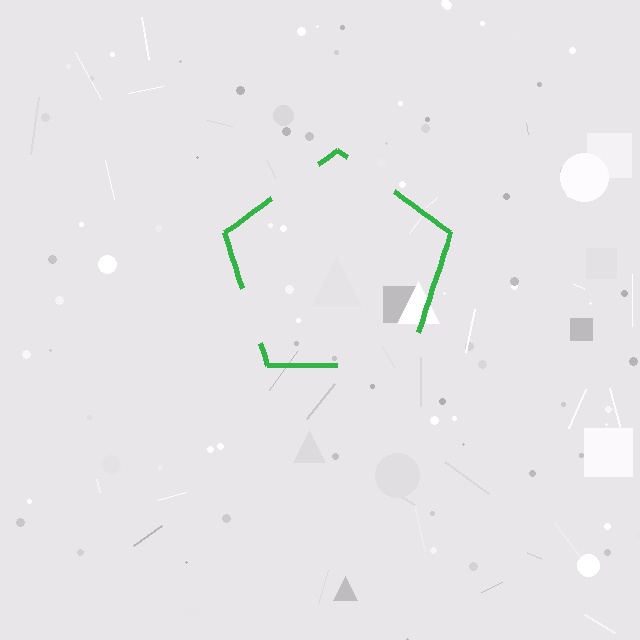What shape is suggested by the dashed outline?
The dashed outline suggests a pentagon.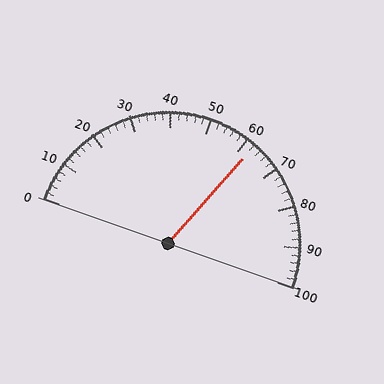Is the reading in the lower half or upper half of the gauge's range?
The reading is in the upper half of the range (0 to 100).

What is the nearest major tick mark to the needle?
The nearest major tick mark is 60.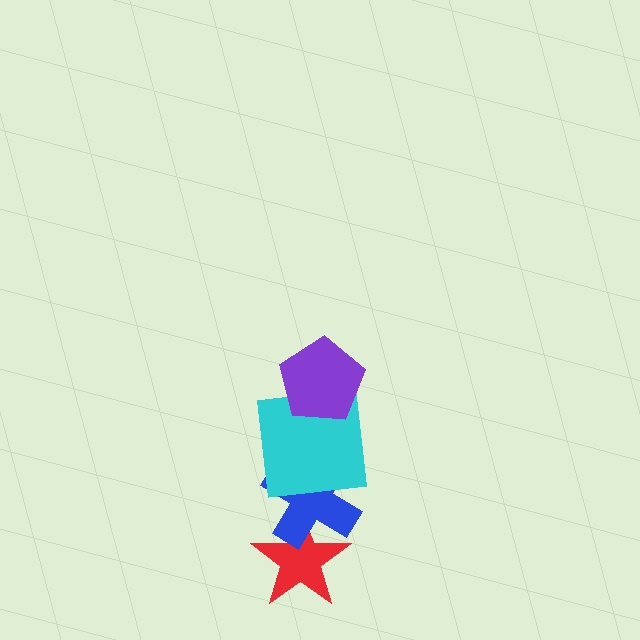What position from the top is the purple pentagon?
The purple pentagon is 1st from the top.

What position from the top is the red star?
The red star is 4th from the top.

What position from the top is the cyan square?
The cyan square is 2nd from the top.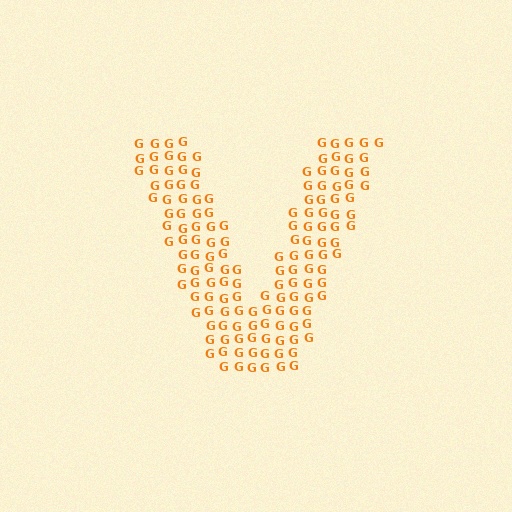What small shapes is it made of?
It is made of small letter G's.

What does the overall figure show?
The overall figure shows the letter V.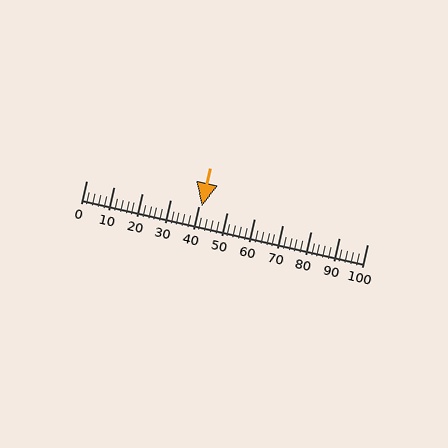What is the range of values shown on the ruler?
The ruler shows values from 0 to 100.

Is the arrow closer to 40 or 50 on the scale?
The arrow is closer to 40.